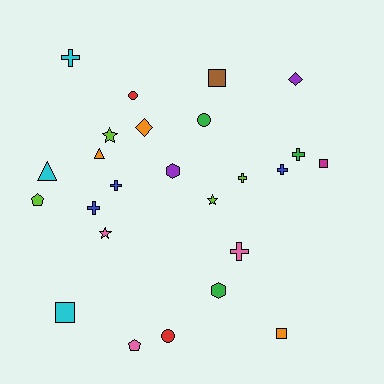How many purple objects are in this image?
There are 2 purple objects.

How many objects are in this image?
There are 25 objects.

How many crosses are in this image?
There are 7 crosses.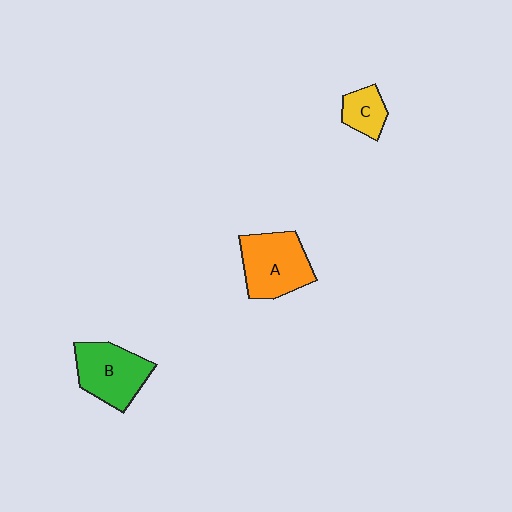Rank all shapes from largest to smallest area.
From largest to smallest: A (orange), B (green), C (yellow).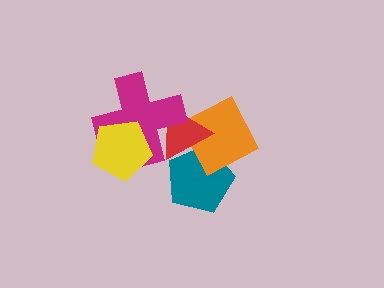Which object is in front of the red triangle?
The magenta cross is in front of the red triangle.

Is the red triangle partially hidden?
Yes, it is partially covered by another shape.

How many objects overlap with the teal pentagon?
2 objects overlap with the teal pentagon.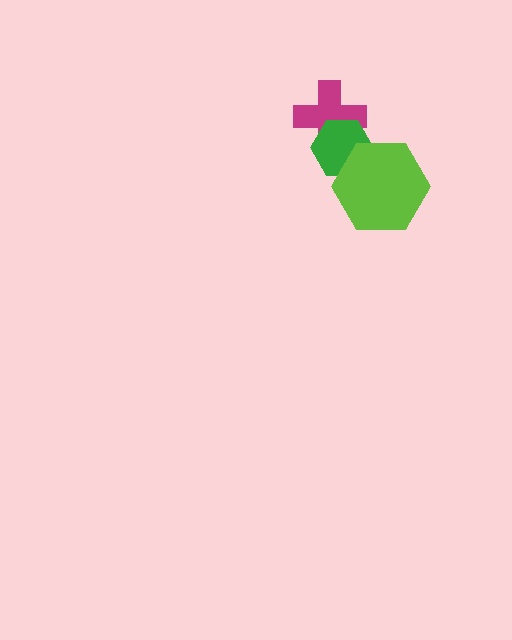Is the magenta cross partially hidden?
Yes, it is partially covered by another shape.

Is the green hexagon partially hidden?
Yes, it is partially covered by another shape.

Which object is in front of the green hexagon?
The lime hexagon is in front of the green hexagon.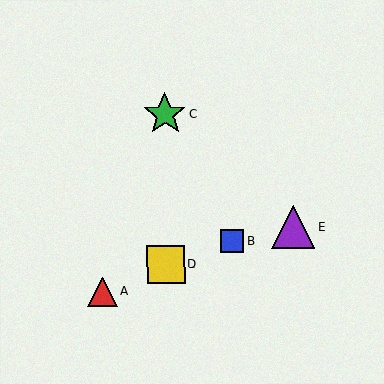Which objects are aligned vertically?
Objects C, D are aligned vertically.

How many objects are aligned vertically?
2 objects (C, D) are aligned vertically.